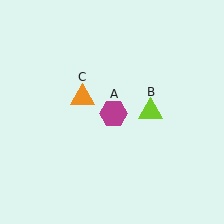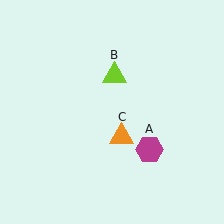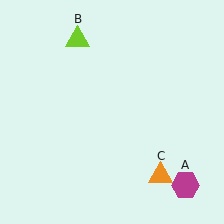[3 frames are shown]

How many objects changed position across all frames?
3 objects changed position: magenta hexagon (object A), lime triangle (object B), orange triangle (object C).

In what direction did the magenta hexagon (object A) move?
The magenta hexagon (object A) moved down and to the right.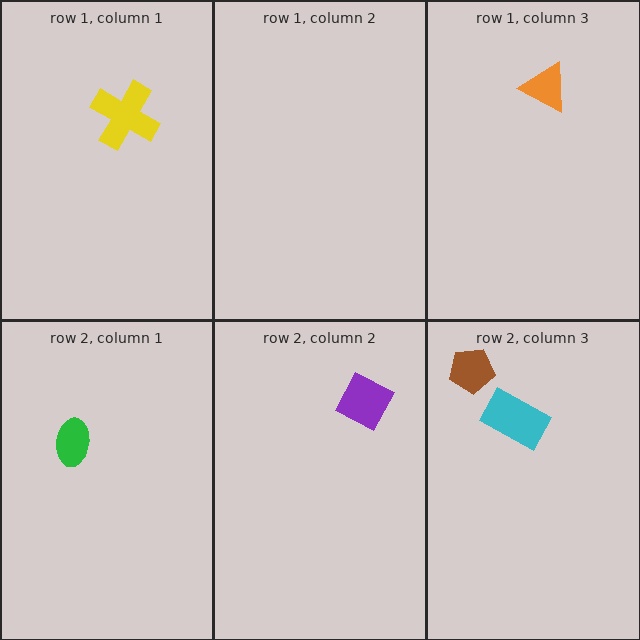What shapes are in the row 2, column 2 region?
The purple diamond.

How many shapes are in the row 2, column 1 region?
1.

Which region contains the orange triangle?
The row 1, column 3 region.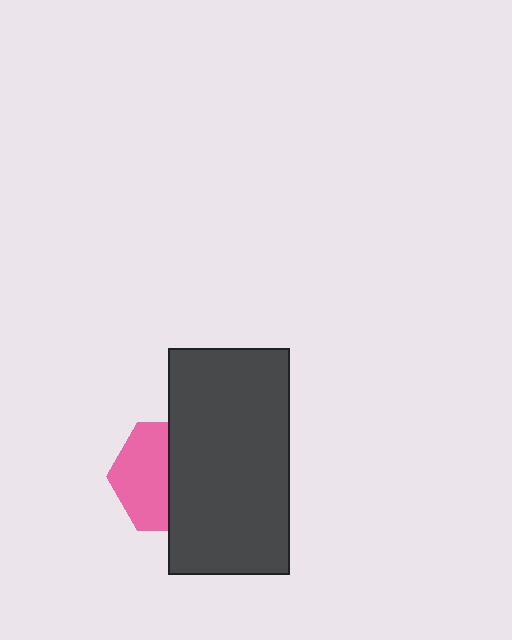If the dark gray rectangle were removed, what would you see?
You would see the complete pink hexagon.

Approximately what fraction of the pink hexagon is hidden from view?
Roughly 52% of the pink hexagon is hidden behind the dark gray rectangle.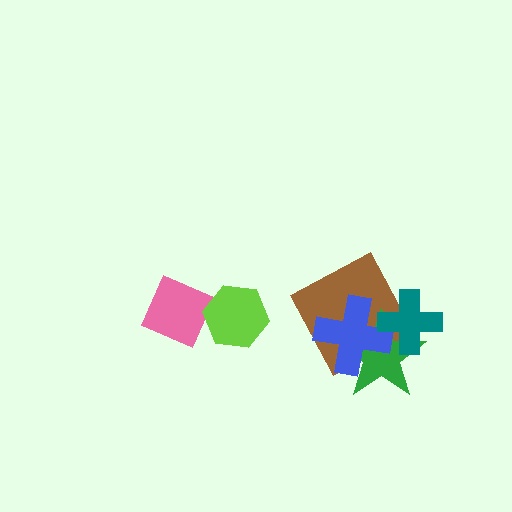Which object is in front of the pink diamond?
The lime hexagon is in front of the pink diamond.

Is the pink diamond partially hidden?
Yes, it is partially covered by another shape.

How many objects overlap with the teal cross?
3 objects overlap with the teal cross.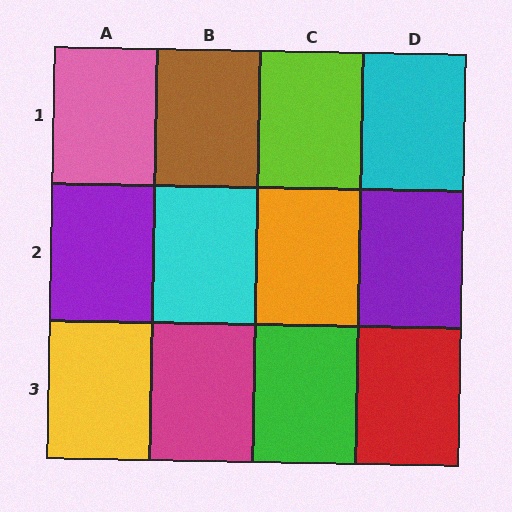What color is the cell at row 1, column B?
Brown.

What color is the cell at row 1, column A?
Pink.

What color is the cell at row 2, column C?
Orange.